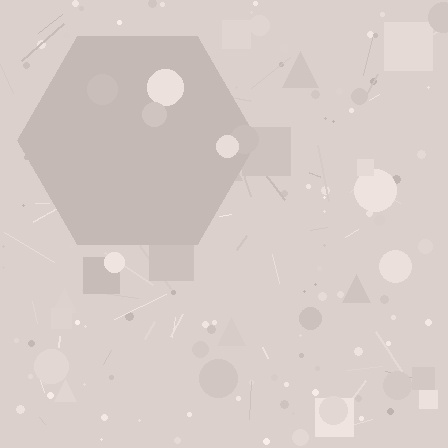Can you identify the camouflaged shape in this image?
The camouflaged shape is a hexagon.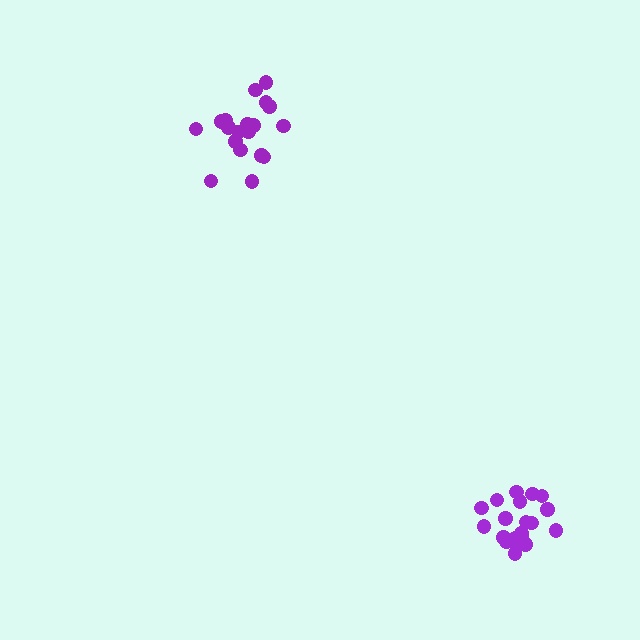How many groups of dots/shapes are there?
There are 2 groups.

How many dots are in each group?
Group 1: 20 dots, Group 2: 19 dots (39 total).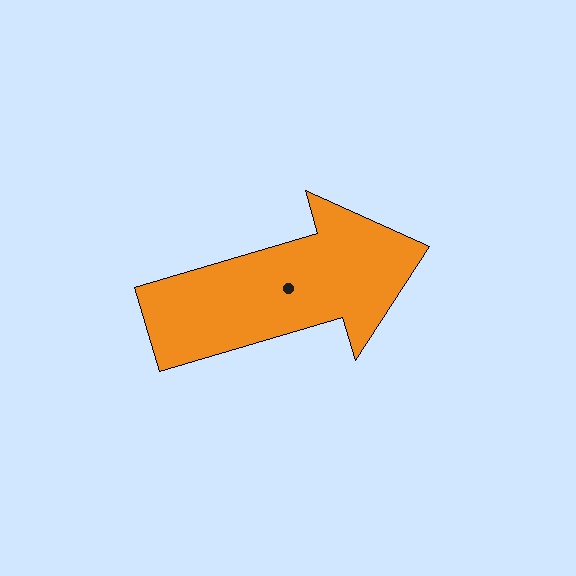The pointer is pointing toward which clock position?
Roughly 2 o'clock.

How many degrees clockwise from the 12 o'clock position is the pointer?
Approximately 74 degrees.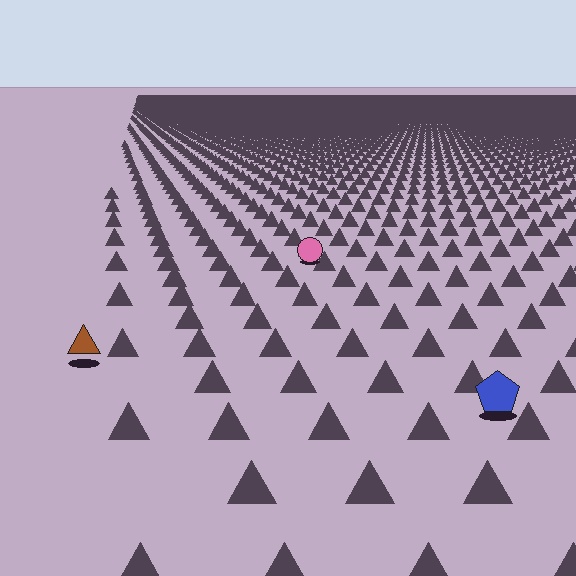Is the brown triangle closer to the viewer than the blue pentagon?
No. The blue pentagon is closer — you can tell from the texture gradient: the ground texture is coarser near it.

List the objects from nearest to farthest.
From nearest to farthest: the blue pentagon, the brown triangle, the pink circle.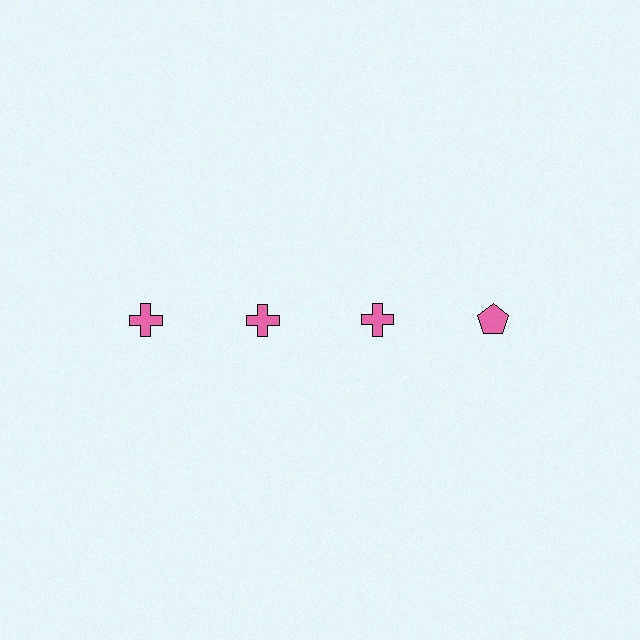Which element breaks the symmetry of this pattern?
The pink pentagon in the top row, second from right column breaks the symmetry. All other shapes are pink crosses.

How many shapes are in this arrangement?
There are 4 shapes arranged in a grid pattern.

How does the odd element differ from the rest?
It has a different shape: pentagon instead of cross.